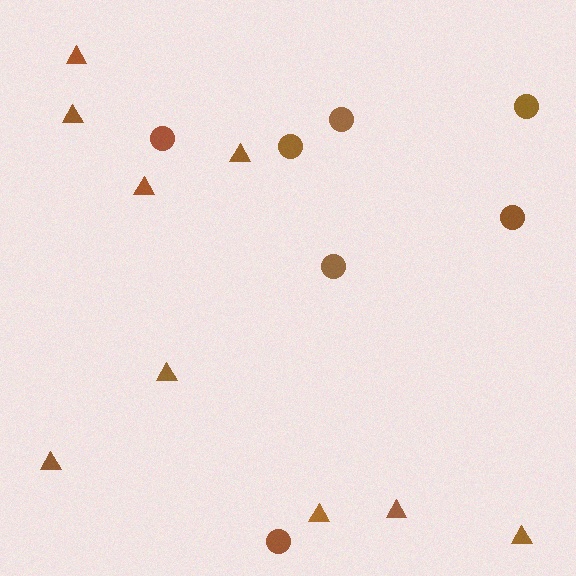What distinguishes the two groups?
There are 2 groups: one group of circles (7) and one group of triangles (9).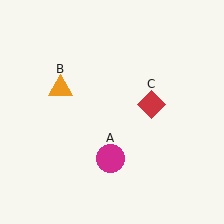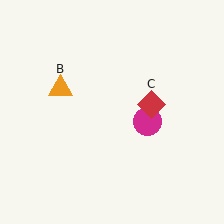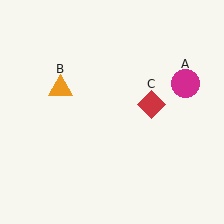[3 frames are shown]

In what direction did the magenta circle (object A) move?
The magenta circle (object A) moved up and to the right.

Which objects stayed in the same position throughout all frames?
Orange triangle (object B) and red diamond (object C) remained stationary.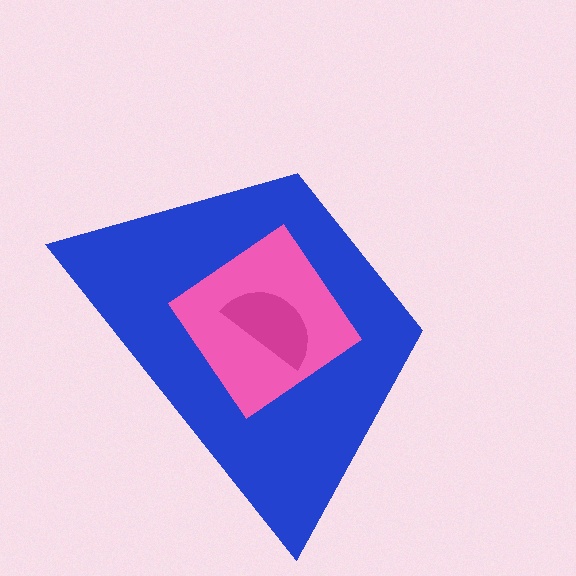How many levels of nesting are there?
3.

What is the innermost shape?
The magenta semicircle.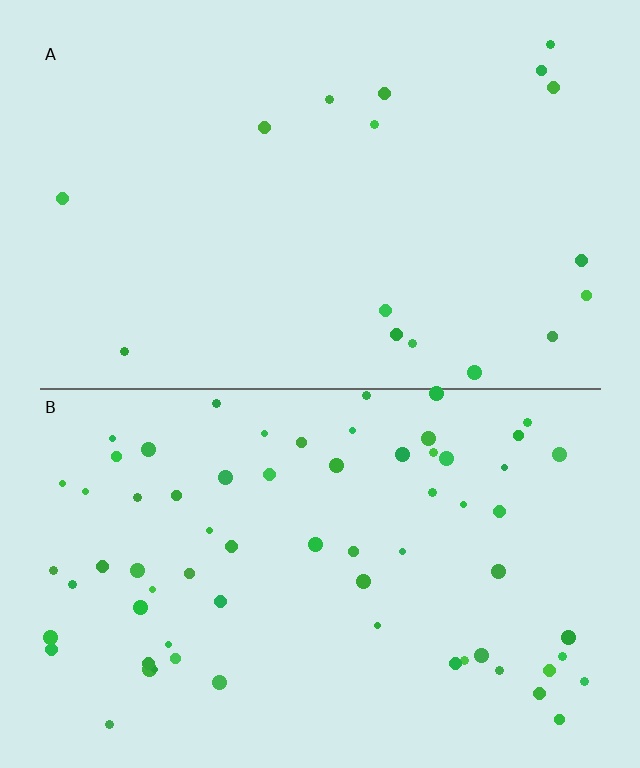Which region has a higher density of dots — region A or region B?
B (the bottom).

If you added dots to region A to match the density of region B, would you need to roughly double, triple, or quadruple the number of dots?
Approximately quadruple.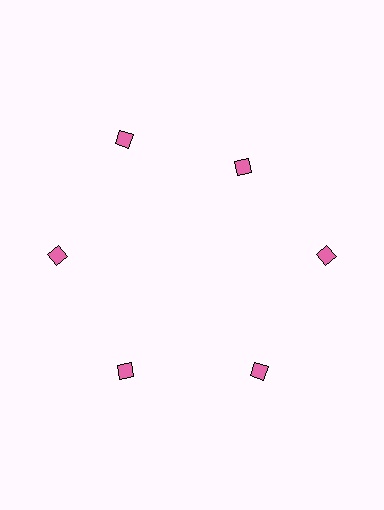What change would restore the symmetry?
The symmetry would be restored by moving it outward, back onto the ring so that all 6 diamonds sit at equal angles and equal distance from the center.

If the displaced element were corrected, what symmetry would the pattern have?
It would have 6-fold rotational symmetry — the pattern would map onto itself every 60 degrees.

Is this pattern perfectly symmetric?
No. The 6 pink diamonds are arranged in a ring, but one element near the 1 o'clock position is pulled inward toward the center, breaking the 6-fold rotational symmetry.